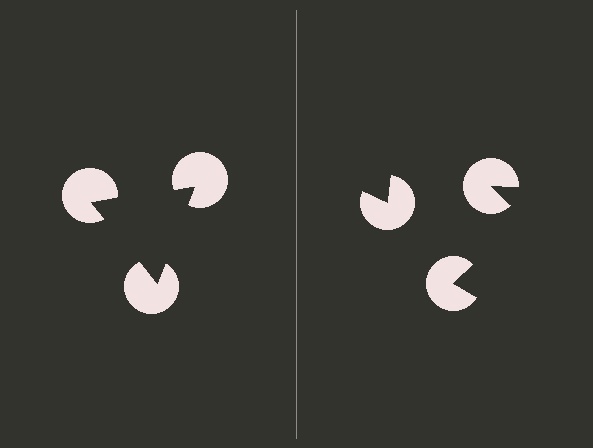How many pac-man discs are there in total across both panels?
6 — 3 on each side.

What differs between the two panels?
The pac-man discs are positioned identically on both sides; only the wedge orientations differ. On the left they align to a triangle; on the right they are misaligned.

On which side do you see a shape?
An illusory triangle appears on the left side. On the right side the wedge cuts are rotated, so no coherent shape forms.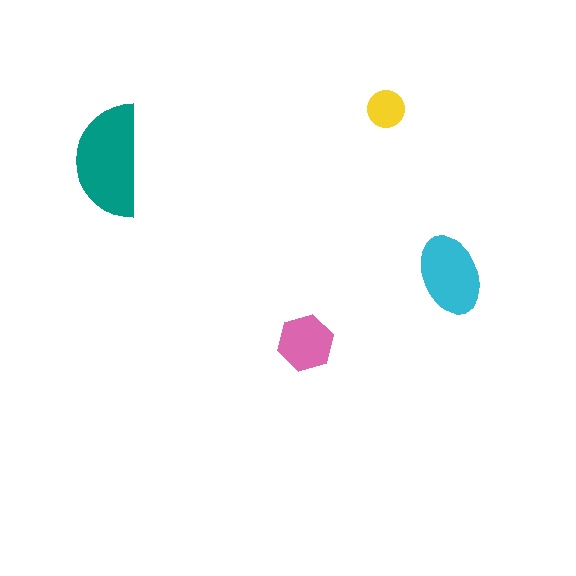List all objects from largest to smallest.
The teal semicircle, the cyan ellipse, the pink hexagon, the yellow circle.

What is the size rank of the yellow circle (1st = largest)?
4th.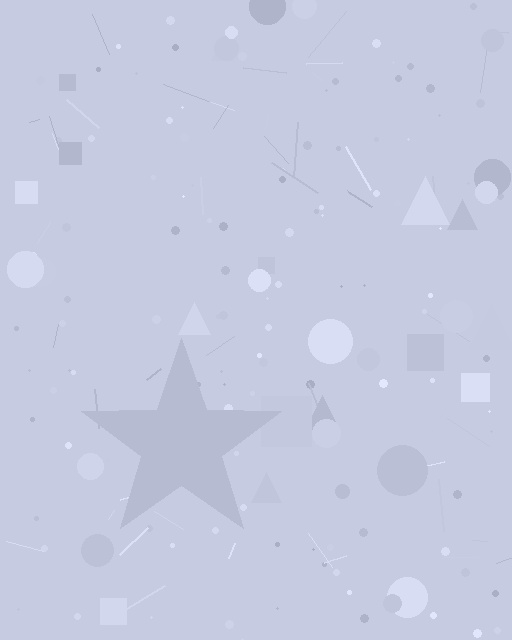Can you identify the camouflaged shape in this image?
The camouflaged shape is a star.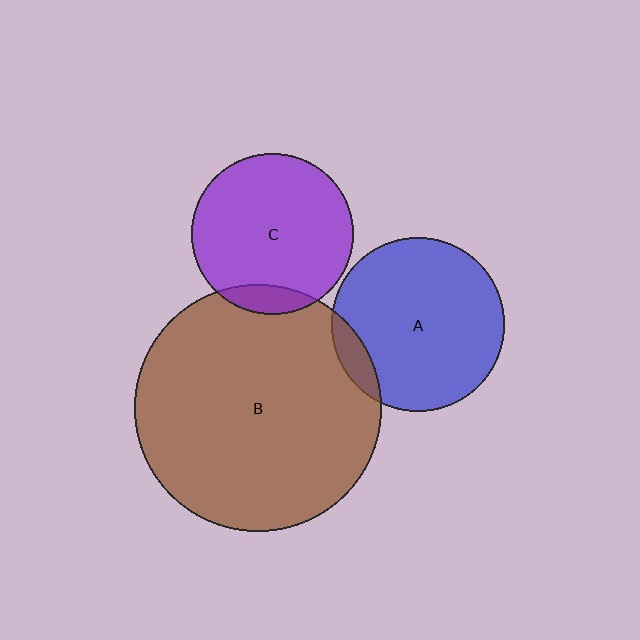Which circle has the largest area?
Circle B (brown).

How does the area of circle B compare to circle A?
Approximately 2.0 times.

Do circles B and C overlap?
Yes.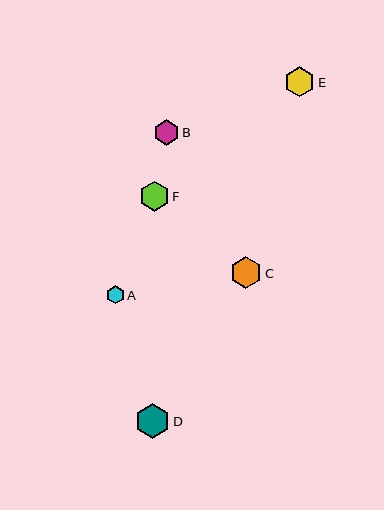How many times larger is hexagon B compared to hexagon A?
Hexagon B is approximately 1.4 times the size of hexagon A.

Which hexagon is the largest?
Hexagon D is the largest with a size of approximately 35 pixels.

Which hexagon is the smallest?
Hexagon A is the smallest with a size of approximately 18 pixels.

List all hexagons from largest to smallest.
From largest to smallest: D, C, E, F, B, A.